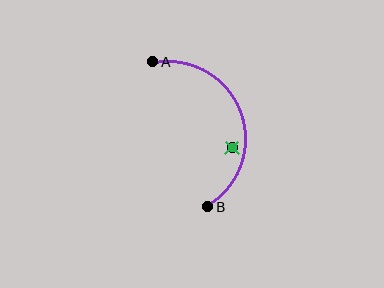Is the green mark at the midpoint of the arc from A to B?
No — the green mark does not lie on the arc at all. It sits slightly inside the curve.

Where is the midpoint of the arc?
The arc midpoint is the point on the curve farthest from the straight line joining A and B. It sits to the right of that line.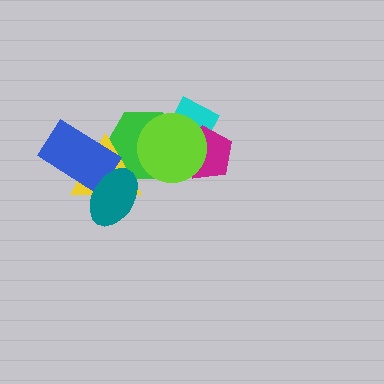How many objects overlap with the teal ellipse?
3 objects overlap with the teal ellipse.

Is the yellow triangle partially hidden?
Yes, it is partially covered by another shape.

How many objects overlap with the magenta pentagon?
2 objects overlap with the magenta pentagon.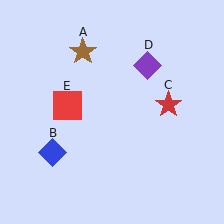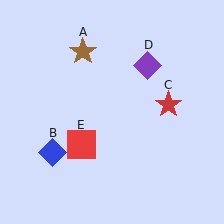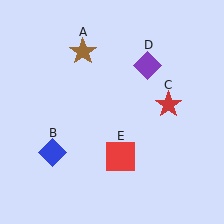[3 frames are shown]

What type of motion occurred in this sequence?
The red square (object E) rotated counterclockwise around the center of the scene.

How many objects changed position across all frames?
1 object changed position: red square (object E).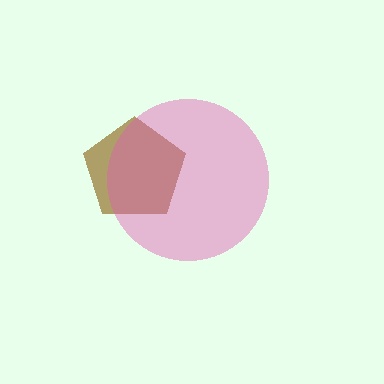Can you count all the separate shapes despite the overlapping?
Yes, there are 2 separate shapes.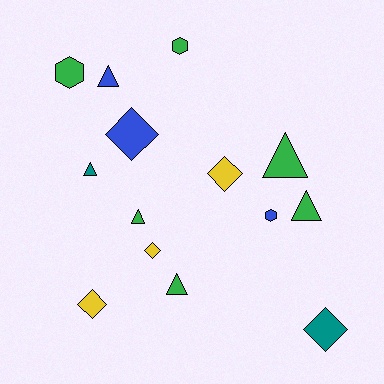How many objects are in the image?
There are 14 objects.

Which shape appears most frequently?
Triangle, with 6 objects.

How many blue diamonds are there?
There is 1 blue diamond.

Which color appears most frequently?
Green, with 6 objects.